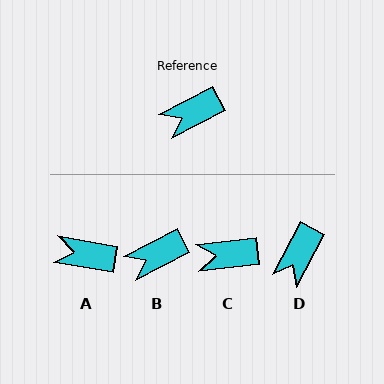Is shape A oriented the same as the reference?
No, it is off by about 37 degrees.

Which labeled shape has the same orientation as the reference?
B.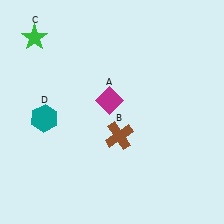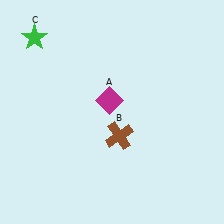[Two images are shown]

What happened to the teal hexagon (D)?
The teal hexagon (D) was removed in Image 2. It was in the bottom-left area of Image 1.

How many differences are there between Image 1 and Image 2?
There is 1 difference between the two images.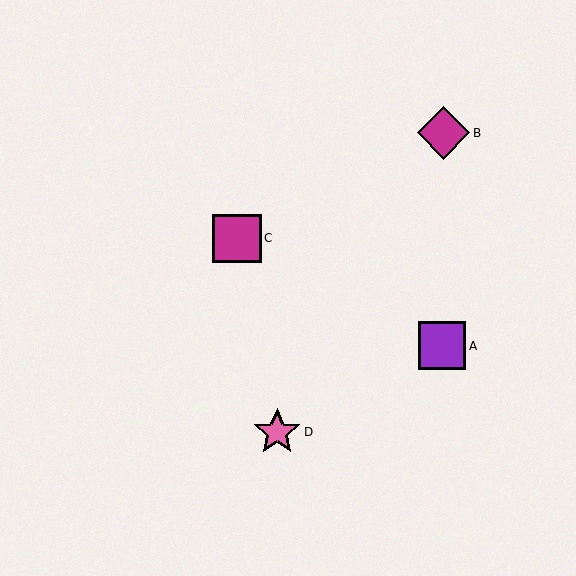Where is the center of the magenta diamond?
The center of the magenta diamond is at (443, 133).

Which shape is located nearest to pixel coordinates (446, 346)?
The purple square (labeled A) at (442, 346) is nearest to that location.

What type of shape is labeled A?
Shape A is a purple square.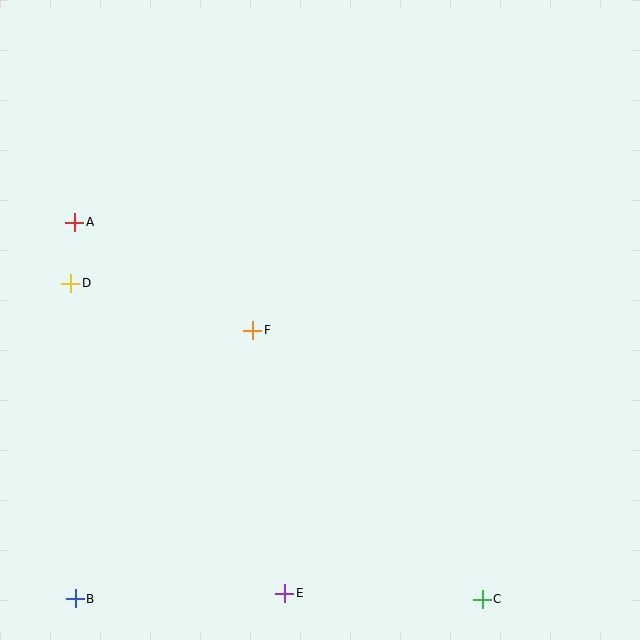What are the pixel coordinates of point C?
Point C is at (482, 600).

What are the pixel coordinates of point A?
Point A is at (75, 222).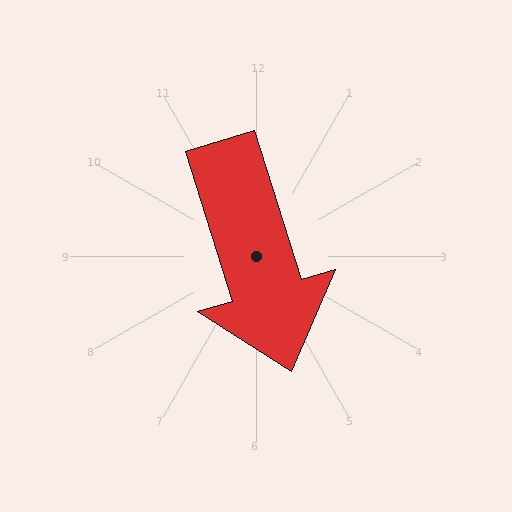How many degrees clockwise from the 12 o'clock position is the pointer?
Approximately 163 degrees.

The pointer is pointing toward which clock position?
Roughly 5 o'clock.